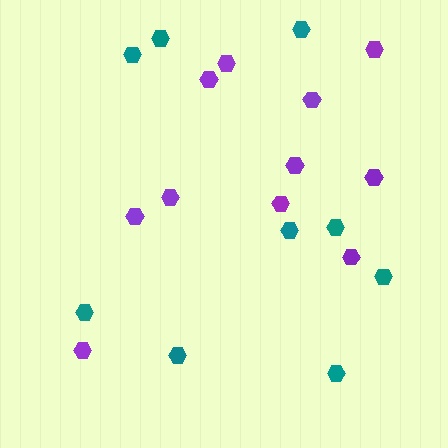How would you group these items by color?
There are 2 groups: one group of purple hexagons (11) and one group of teal hexagons (9).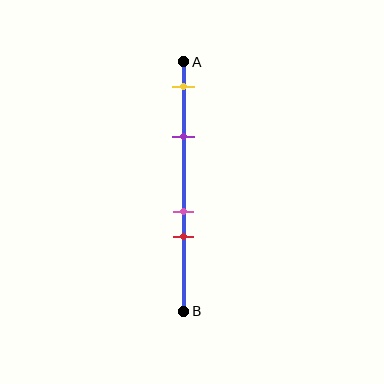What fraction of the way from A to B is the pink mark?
The pink mark is approximately 60% (0.6) of the way from A to B.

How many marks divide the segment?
There are 4 marks dividing the segment.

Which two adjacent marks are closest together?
The pink and red marks are the closest adjacent pair.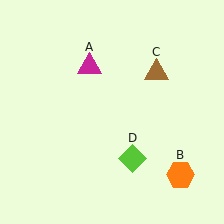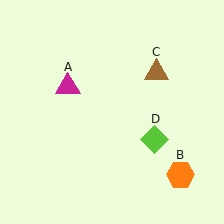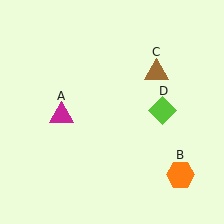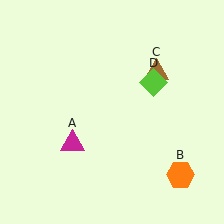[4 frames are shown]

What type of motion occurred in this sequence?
The magenta triangle (object A), lime diamond (object D) rotated counterclockwise around the center of the scene.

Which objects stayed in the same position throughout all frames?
Orange hexagon (object B) and brown triangle (object C) remained stationary.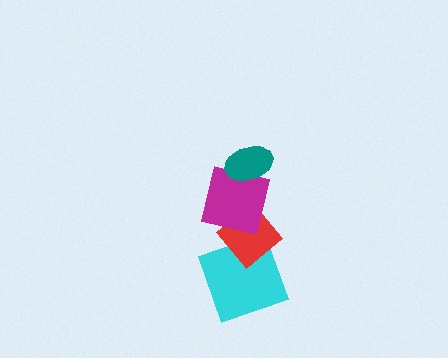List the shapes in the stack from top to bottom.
From top to bottom: the teal ellipse, the magenta square, the red diamond, the cyan square.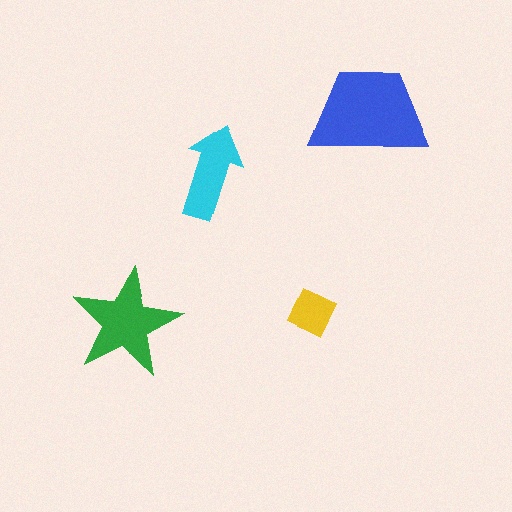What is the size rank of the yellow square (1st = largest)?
4th.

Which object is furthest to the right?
The blue trapezoid is rightmost.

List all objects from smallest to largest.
The yellow square, the cyan arrow, the green star, the blue trapezoid.